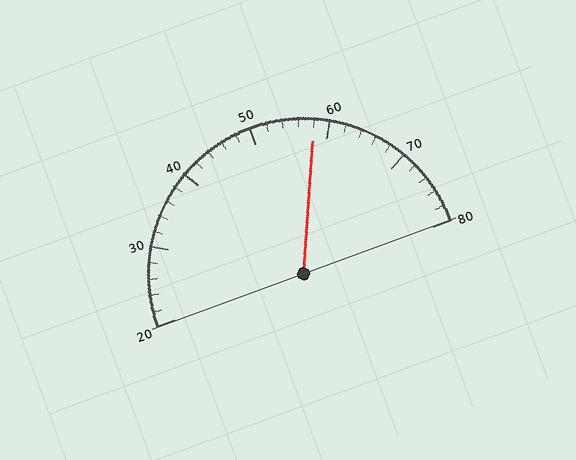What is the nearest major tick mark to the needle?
The nearest major tick mark is 60.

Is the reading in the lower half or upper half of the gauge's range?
The reading is in the upper half of the range (20 to 80).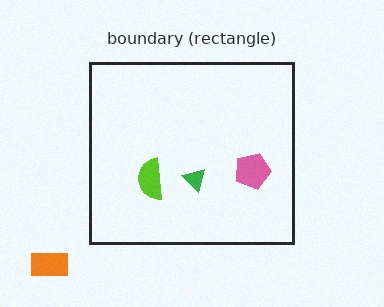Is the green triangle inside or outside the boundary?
Inside.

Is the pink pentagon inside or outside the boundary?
Inside.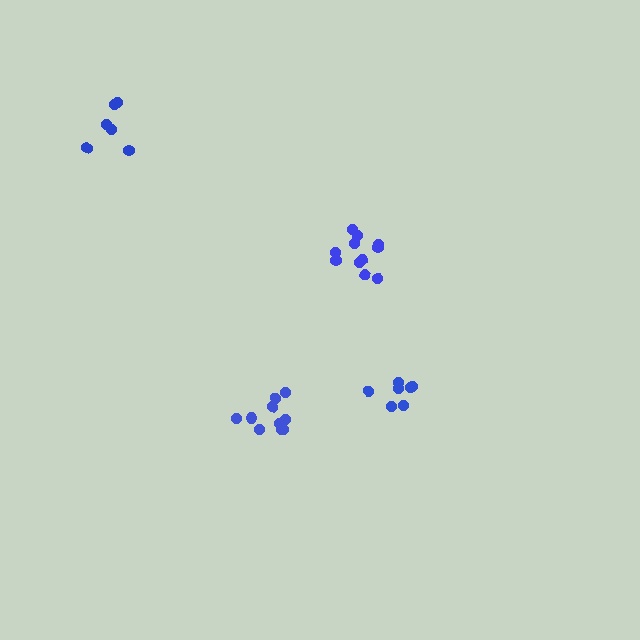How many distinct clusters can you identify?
There are 4 distinct clusters.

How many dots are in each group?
Group 1: 7 dots, Group 2: 6 dots, Group 3: 11 dots, Group 4: 10 dots (34 total).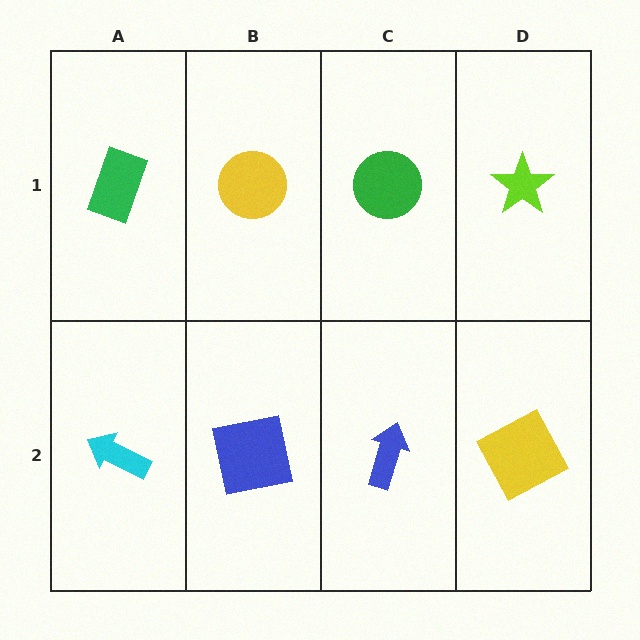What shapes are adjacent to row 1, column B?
A blue square (row 2, column B), a green rectangle (row 1, column A), a green circle (row 1, column C).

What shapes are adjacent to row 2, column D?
A lime star (row 1, column D), a blue arrow (row 2, column C).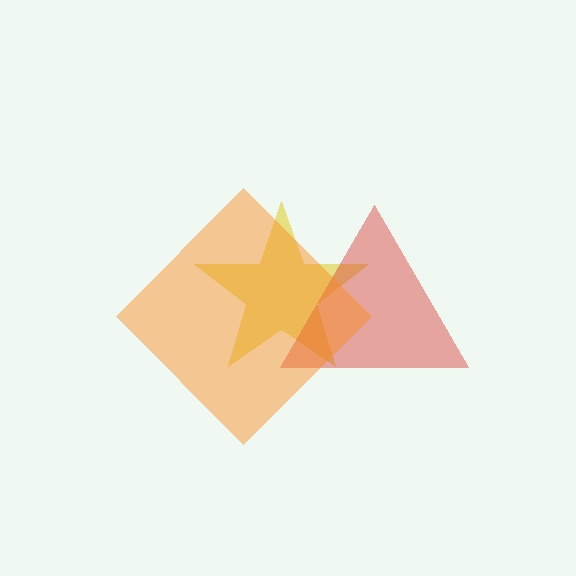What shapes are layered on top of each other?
The layered shapes are: a yellow star, a red triangle, an orange diamond.